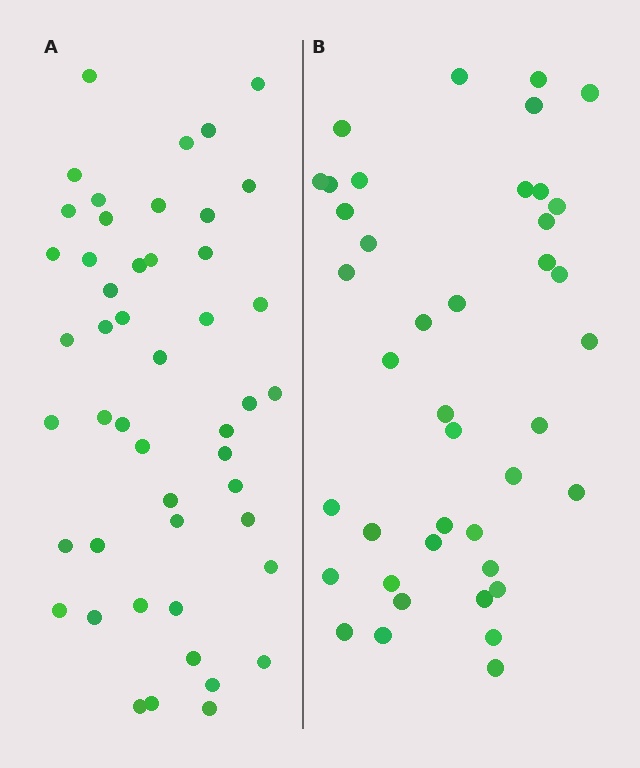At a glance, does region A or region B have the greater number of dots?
Region A (the left region) has more dots.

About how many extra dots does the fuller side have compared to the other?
Region A has roughly 8 or so more dots than region B.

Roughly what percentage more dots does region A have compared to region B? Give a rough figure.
About 15% more.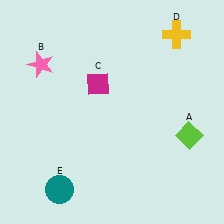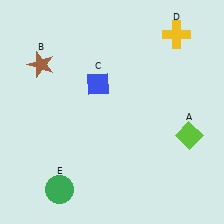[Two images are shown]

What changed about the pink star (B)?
In Image 1, B is pink. In Image 2, it changed to brown.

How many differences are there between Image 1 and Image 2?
There are 3 differences between the two images.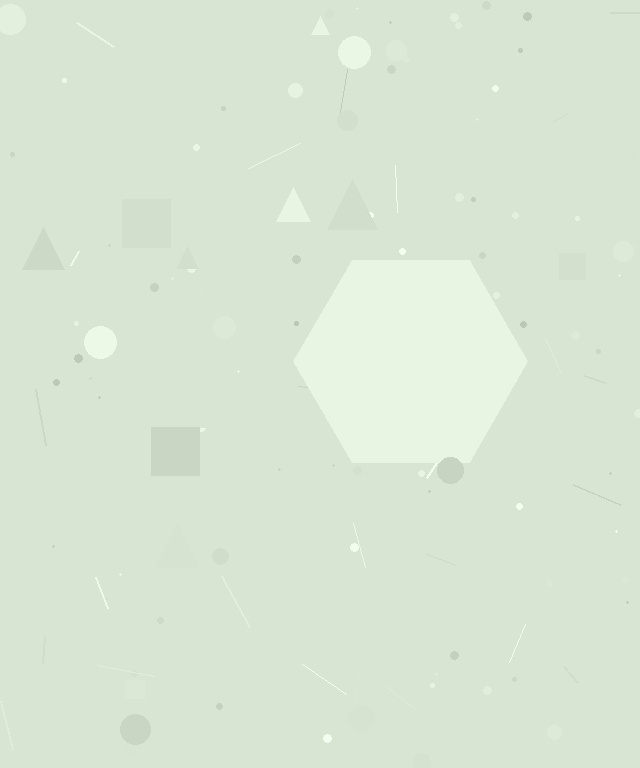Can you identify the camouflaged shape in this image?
The camouflaged shape is a hexagon.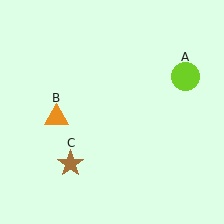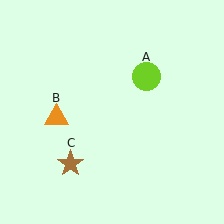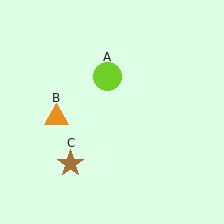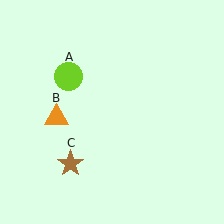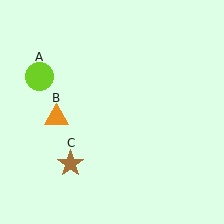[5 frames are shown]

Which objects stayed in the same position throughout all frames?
Orange triangle (object B) and brown star (object C) remained stationary.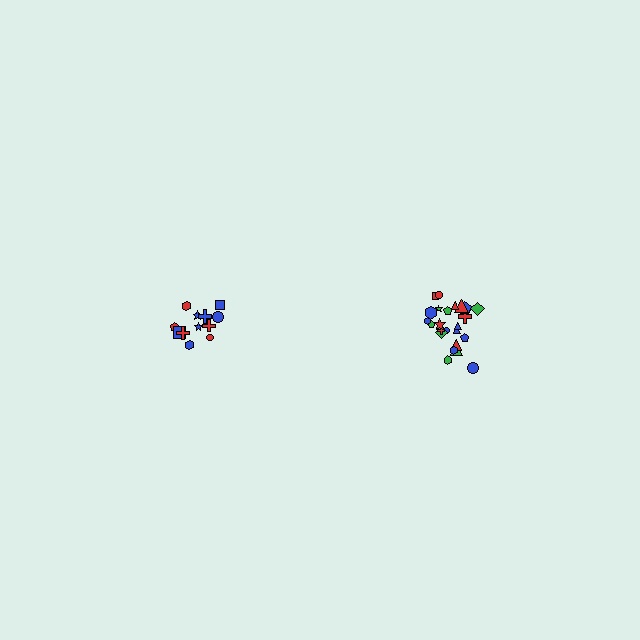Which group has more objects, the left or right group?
The right group.